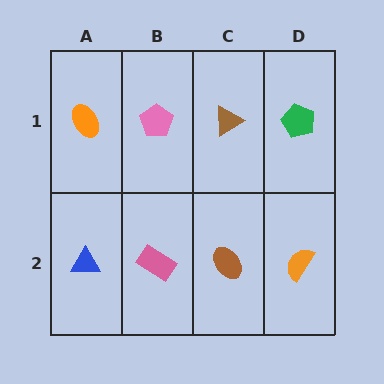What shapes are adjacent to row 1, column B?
A pink rectangle (row 2, column B), an orange ellipse (row 1, column A), a brown triangle (row 1, column C).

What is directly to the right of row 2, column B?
A brown ellipse.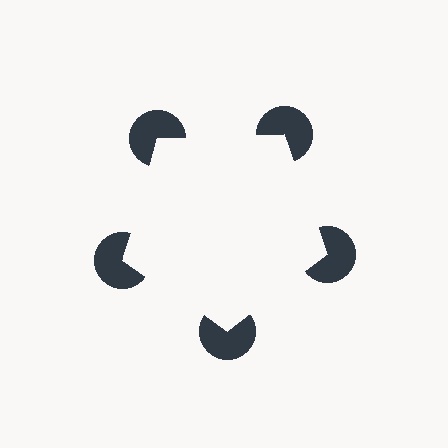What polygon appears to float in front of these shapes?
An illusory pentagon — its edges are inferred from the aligned wedge cuts in the pac-man discs, not physically drawn.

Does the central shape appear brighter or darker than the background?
It typically appears slightly brighter than the background, even though no actual brightness change is drawn.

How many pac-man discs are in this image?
There are 5 — one at each vertex of the illusory pentagon.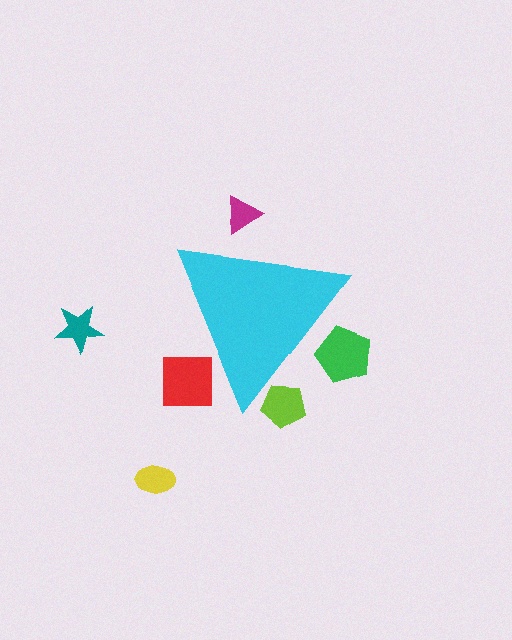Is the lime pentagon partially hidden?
Yes, the lime pentagon is partially hidden behind the cyan triangle.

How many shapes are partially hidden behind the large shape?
4 shapes are partially hidden.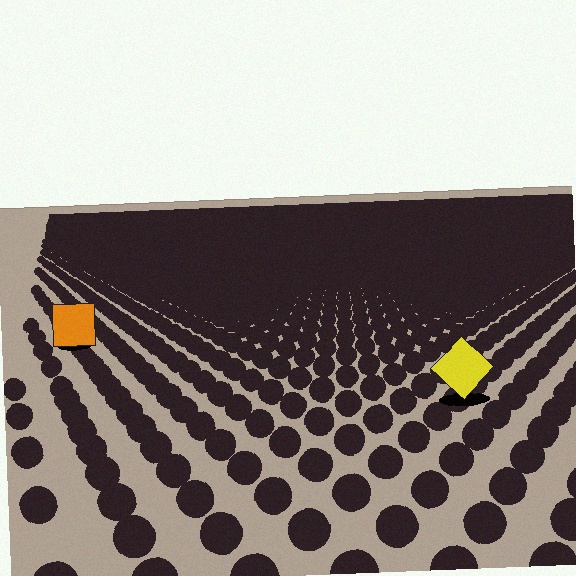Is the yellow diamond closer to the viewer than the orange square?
Yes. The yellow diamond is closer — you can tell from the texture gradient: the ground texture is coarser near it.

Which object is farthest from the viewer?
The orange square is farthest from the viewer. It appears smaller and the ground texture around it is denser.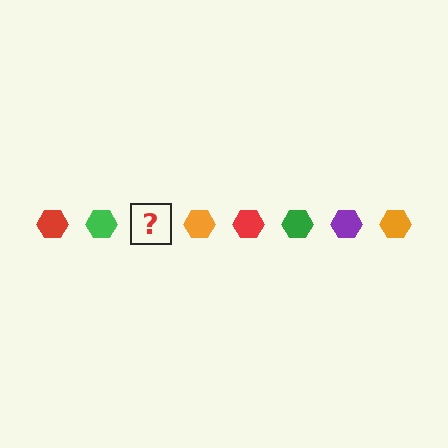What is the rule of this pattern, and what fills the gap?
The rule is that the pattern cycles through red, green, purple, orange hexagons. The gap should be filled with a purple hexagon.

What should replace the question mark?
The question mark should be replaced with a purple hexagon.